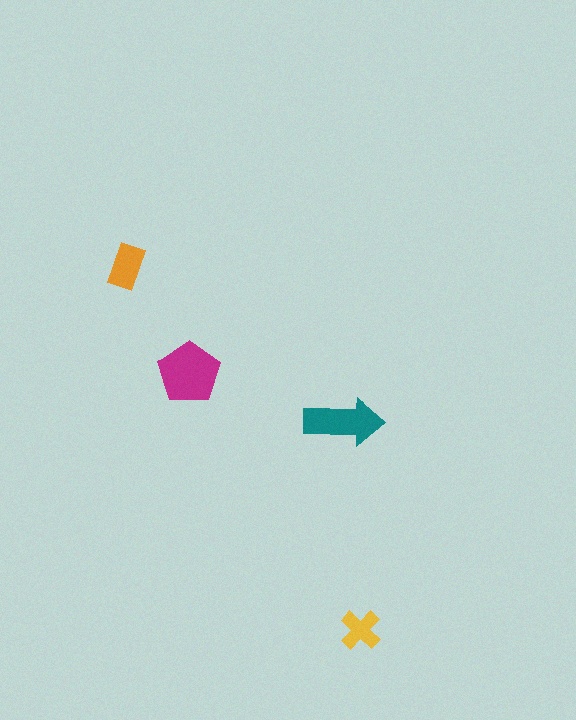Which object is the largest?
The magenta pentagon.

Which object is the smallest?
The yellow cross.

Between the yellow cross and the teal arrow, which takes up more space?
The teal arrow.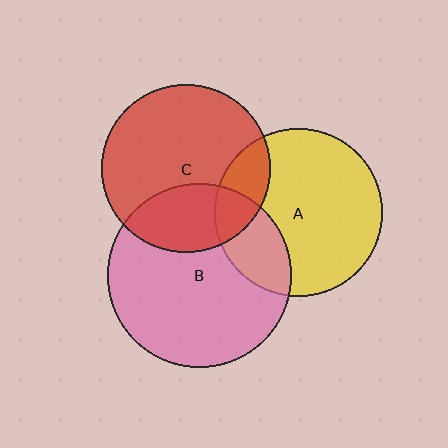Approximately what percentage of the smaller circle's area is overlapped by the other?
Approximately 30%.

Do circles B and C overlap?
Yes.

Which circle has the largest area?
Circle B (pink).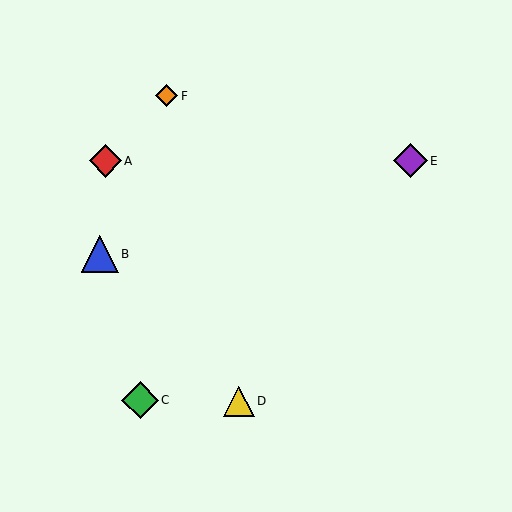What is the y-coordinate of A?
Object A is at y≈161.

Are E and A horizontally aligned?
Yes, both are at y≈161.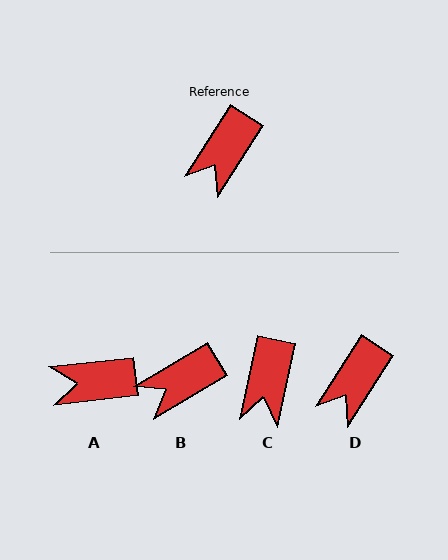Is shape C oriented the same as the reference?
No, it is off by about 21 degrees.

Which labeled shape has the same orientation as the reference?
D.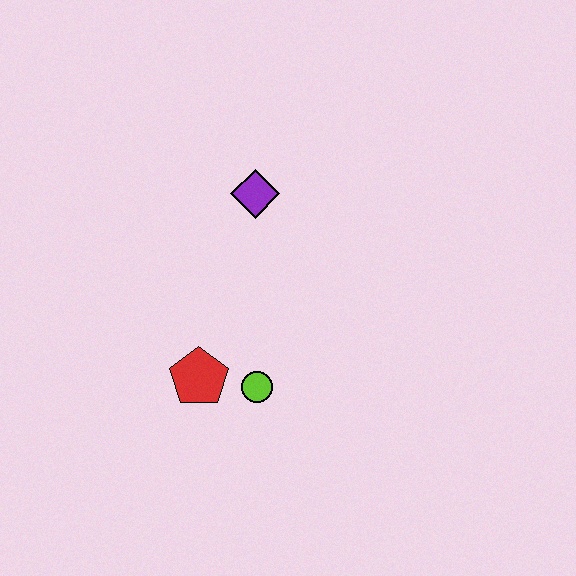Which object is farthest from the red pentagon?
The purple diamond is farthest from the red pentagon.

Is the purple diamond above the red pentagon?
Yes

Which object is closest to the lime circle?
The red pentagon is closest to the lime circle.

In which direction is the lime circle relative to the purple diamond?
The lime circle is below the purple diamond.